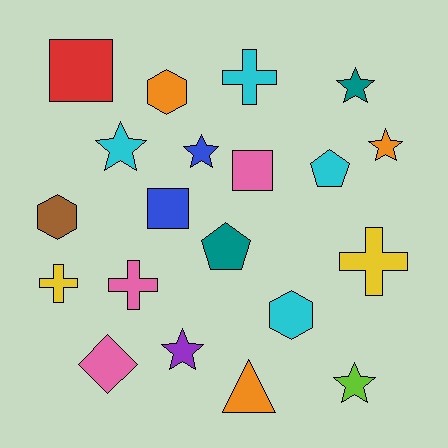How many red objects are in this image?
There is 1 red object.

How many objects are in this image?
There are 20 objects.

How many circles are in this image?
There are no circles.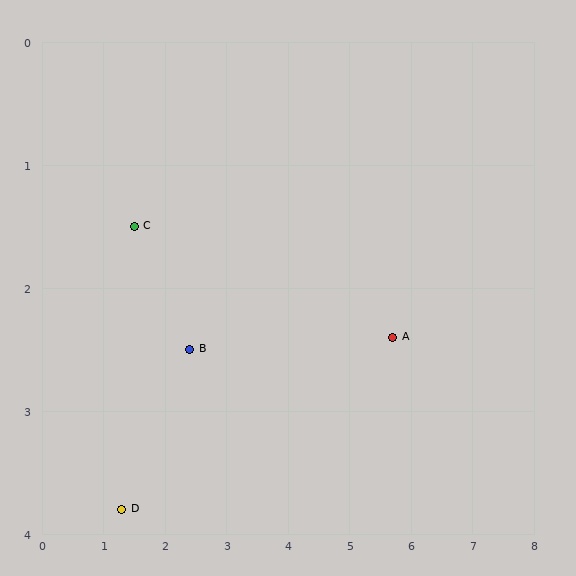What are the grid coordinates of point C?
Point C is at approximately (1.5, 1.5).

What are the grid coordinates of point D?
Point D is at approximately (1.3, 3.8).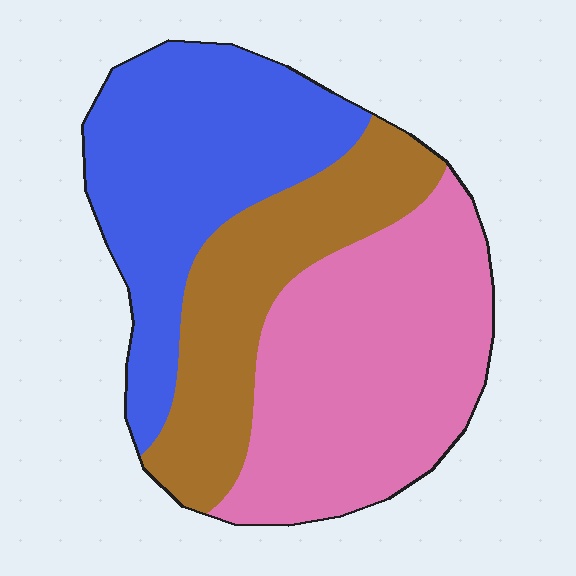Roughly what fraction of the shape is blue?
Blue takes up about one third (1/3) of the shape.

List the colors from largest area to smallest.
From largest to smallest: pink, blue, brown.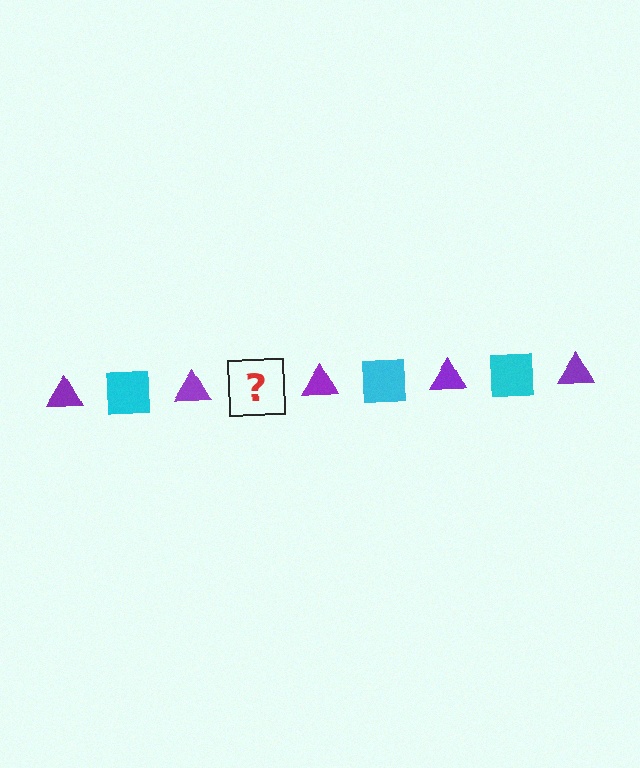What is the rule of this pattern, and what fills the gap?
The rule is that the pattern alternates between purple triangle and cyan square. The gap should be filled with a cyan square.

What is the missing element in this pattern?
The missing element is a cyan square.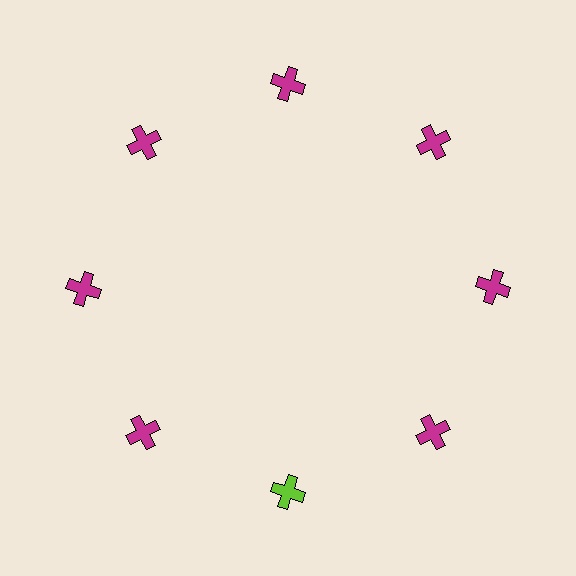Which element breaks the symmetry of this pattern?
The lime cross at roughly the 6 o'clock position breaks the symmetry. All other shapes are magenta crosses.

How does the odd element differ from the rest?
It has a different color: lime instead of magenta.